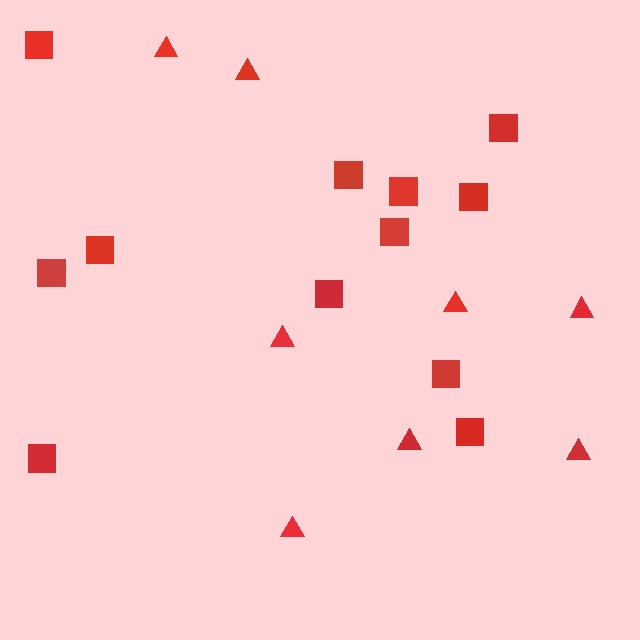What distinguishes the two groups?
There are 2 groups: one group of squares (12) and one group of triangles (8).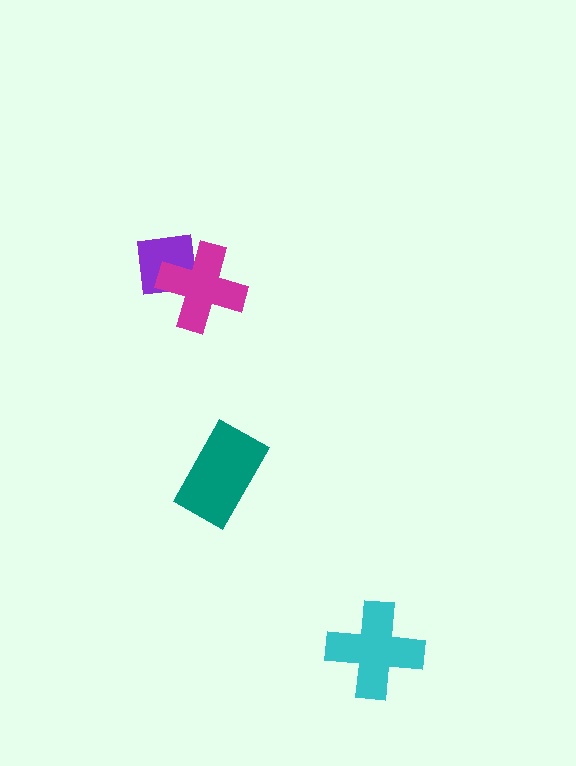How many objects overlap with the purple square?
1 object overlaps with the purple square.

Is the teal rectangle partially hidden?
No, no other shape covers it.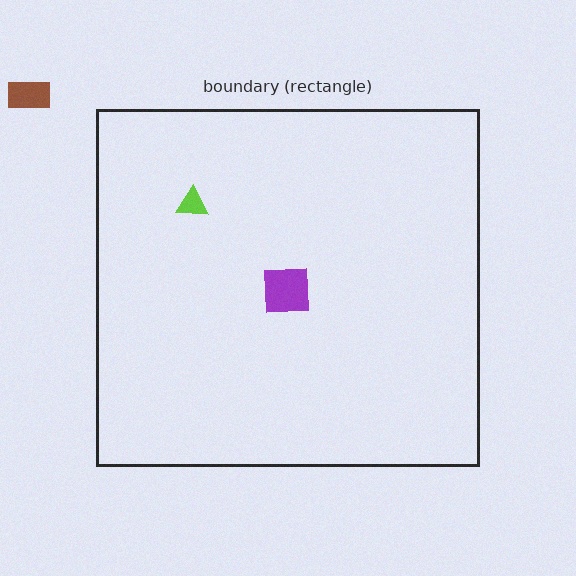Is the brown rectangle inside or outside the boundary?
Outside.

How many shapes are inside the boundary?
2 inside, 1 outside.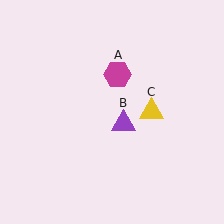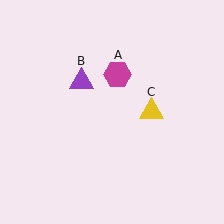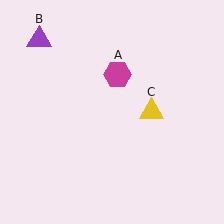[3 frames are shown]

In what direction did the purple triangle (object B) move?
The purple triangle (object B) moved up and to the left.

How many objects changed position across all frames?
1 object changed position: purple triangle (object B).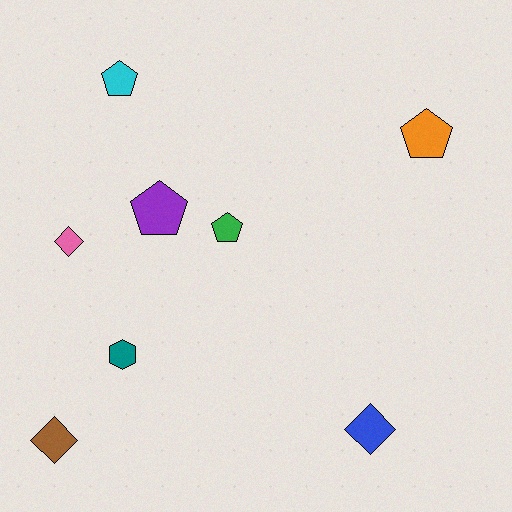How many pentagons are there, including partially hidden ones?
There are 4 pentagons.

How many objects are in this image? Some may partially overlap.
There are 8 objects.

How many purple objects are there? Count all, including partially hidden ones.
There is 1 purple object.